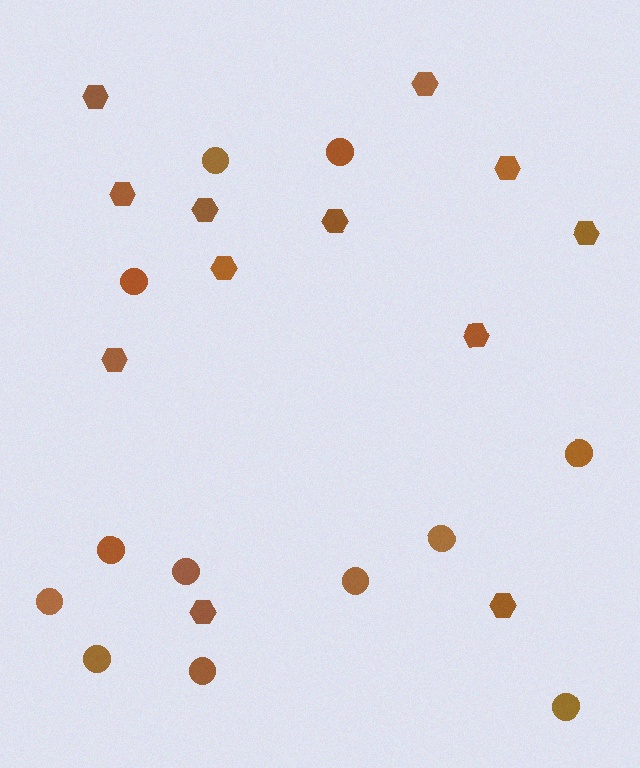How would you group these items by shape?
There are 2 groups: one group of hexagons (12) and one group of circles (12).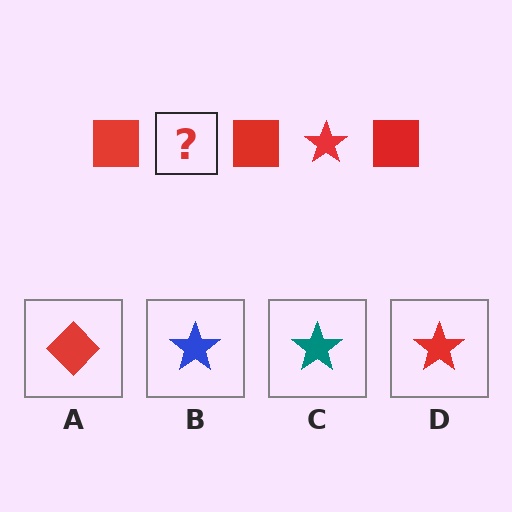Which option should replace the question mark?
Option D.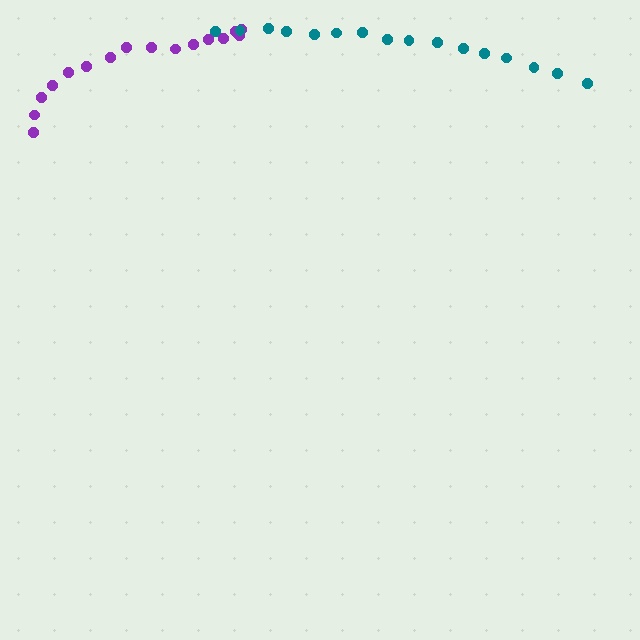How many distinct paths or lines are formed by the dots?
There are 2 distinct paths.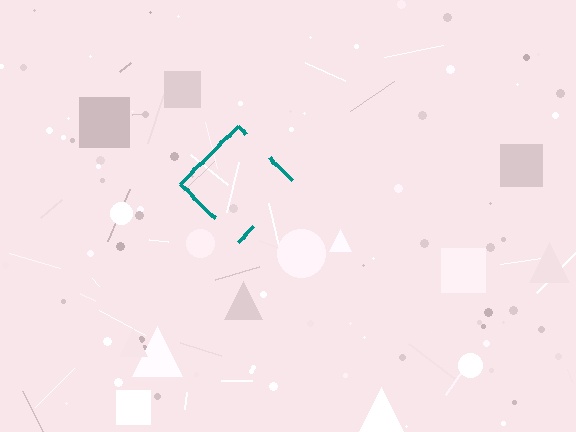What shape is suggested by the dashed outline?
The dashed outline suggests a diamond.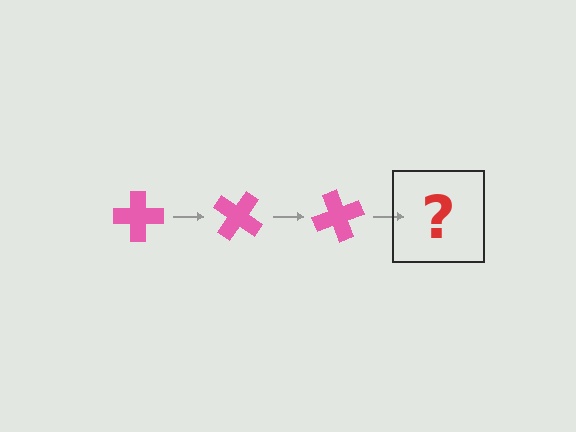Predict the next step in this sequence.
The next step is a pink cross rotated 105 degrees.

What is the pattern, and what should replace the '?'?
The pattern is that the cross rotates 35 degrees each step. The '?' should be a pink cross rotated 105 degrees.